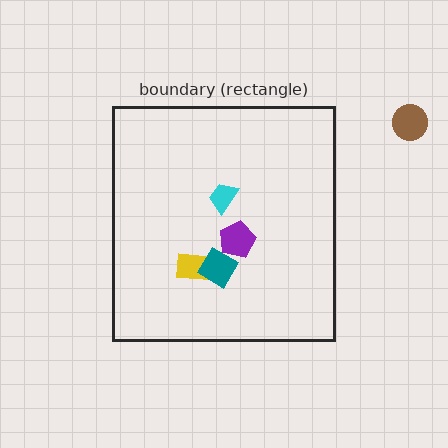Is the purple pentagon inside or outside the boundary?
Inside.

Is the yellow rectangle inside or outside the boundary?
Inside.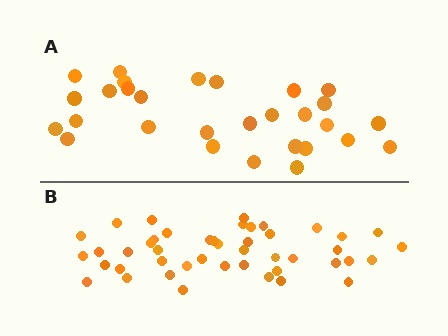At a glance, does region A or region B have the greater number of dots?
Region B (the bottom region) has more dots.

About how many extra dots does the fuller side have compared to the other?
Region B has approximately 15 more dots than region A.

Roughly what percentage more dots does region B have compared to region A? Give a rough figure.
About 55% more.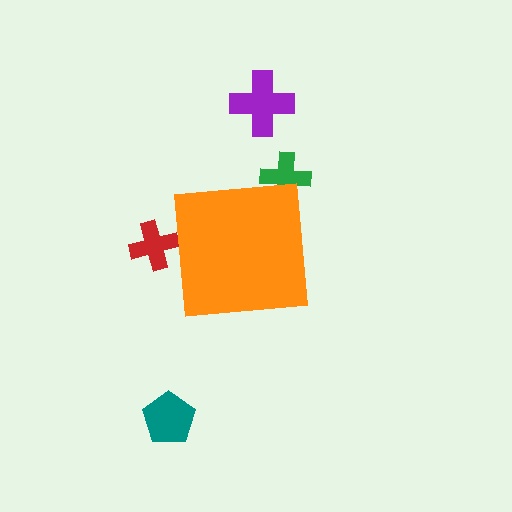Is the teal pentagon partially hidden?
No, the teal pentagon is fully visible.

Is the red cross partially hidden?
Yes, the red cross is partially hidden behind the orange square.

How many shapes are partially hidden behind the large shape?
2 shapes are partially hidden.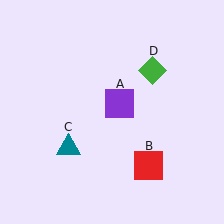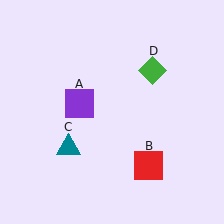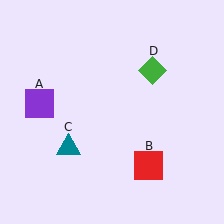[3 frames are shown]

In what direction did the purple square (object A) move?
The purple square (object A) moved left.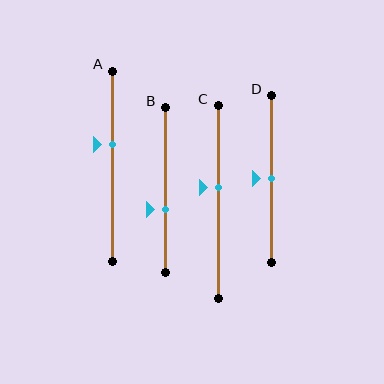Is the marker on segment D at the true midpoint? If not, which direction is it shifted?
Yes, the marker on segment D is at the true midpoint.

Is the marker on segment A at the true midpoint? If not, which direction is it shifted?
No, the marker on segment A is shifted upward by about 11% of the segment length.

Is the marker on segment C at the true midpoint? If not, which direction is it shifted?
No, the marker on segment C is shifted upward by about 7% of the segment length.